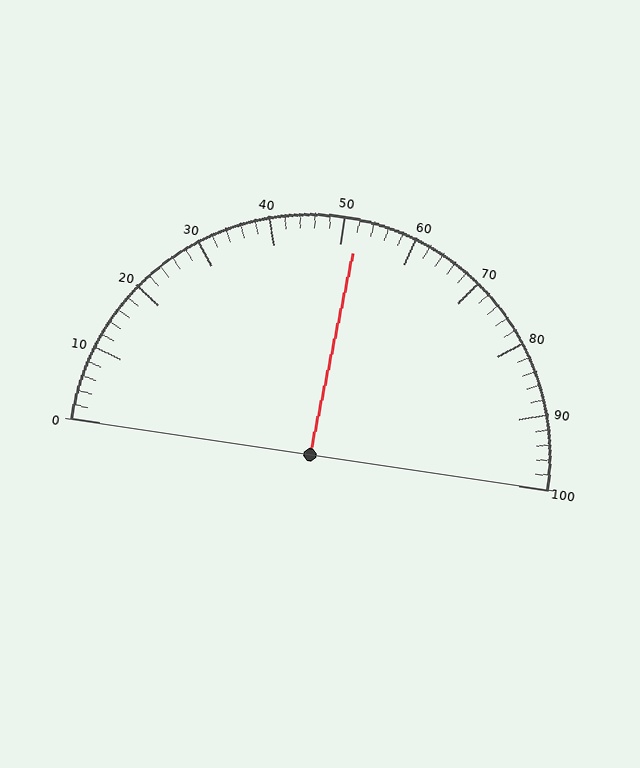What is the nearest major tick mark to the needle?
The nearest major tick mark is 50.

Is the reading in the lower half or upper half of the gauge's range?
The reading is in the upper half of the range (0 to 100).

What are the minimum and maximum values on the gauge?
The gauge ranges from 0 to 100.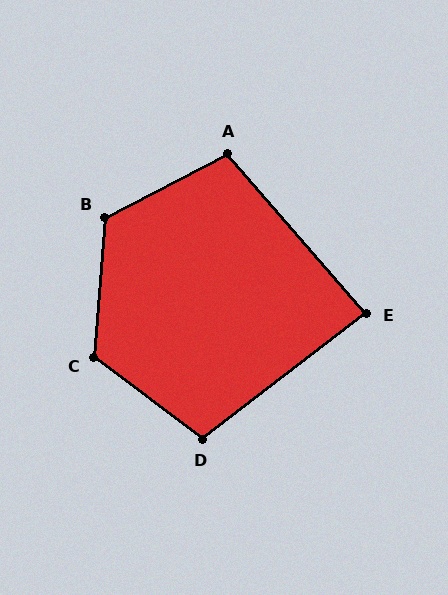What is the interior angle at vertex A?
Approximately 104 degrees (obtuse).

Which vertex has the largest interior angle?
C, at approximately 122 degrees.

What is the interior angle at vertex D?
Approximately 106 degrees (obtuse).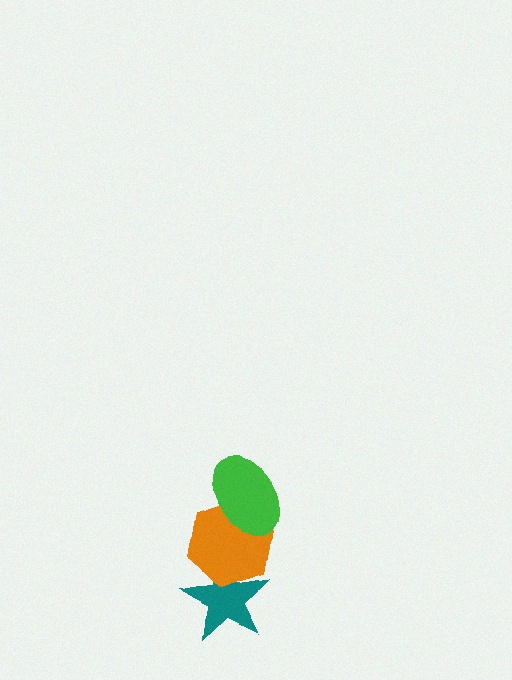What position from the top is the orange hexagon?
The orange hexagon is 2nd from the top.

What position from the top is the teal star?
The teal star is 3rd from the top.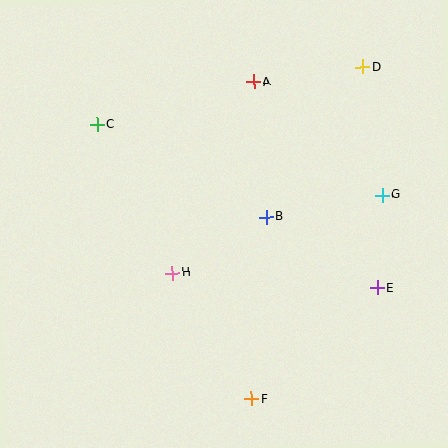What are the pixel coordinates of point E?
Point E is at (377, 288).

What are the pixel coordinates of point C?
Point C is at (97, 124).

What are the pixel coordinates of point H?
Point H is at (172, 273).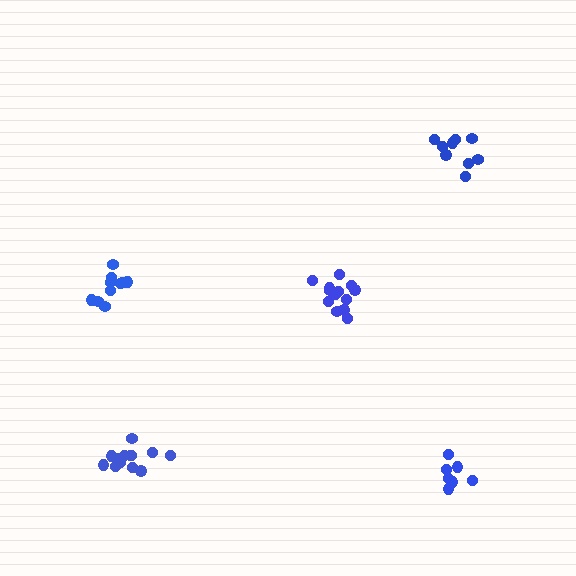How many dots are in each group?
Group 1: 13 dots, Group 2: 7 dots, Group 3: 10 dots, Group 4: 9 dots, Group 5: 13 dots (52 total).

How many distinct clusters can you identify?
There are 5 distinct clusters.